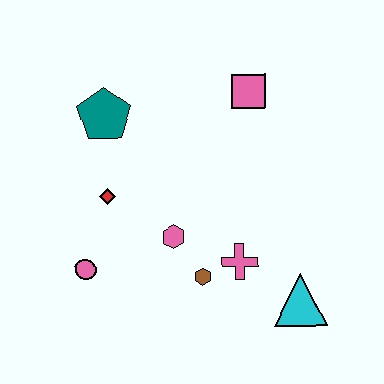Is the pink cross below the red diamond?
Yes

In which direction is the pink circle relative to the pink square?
The pink circle is below the pink square.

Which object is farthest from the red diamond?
The cyan triangle is farthest from the red diamond.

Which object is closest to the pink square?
The teal pentagon is closest to the pink square.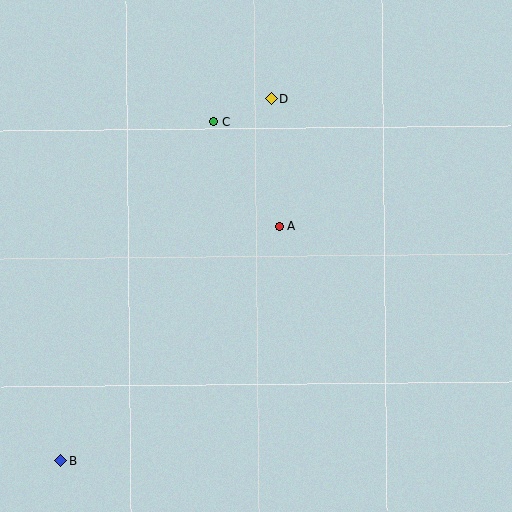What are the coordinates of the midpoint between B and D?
The midpoint between B and D is at (166, 280).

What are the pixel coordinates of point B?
Point B is at (61, 461).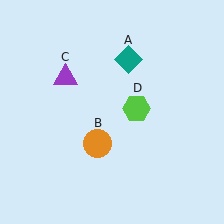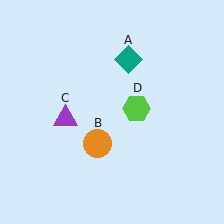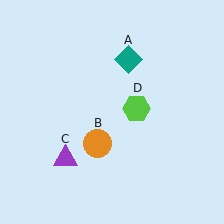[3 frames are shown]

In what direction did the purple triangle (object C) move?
The purple triangle (object C) moved down.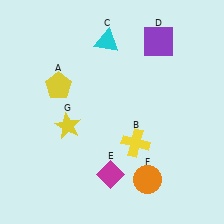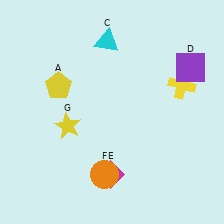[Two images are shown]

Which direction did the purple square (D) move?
The purple square (D) moved right.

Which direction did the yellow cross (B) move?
The yellow cross (B) moved up.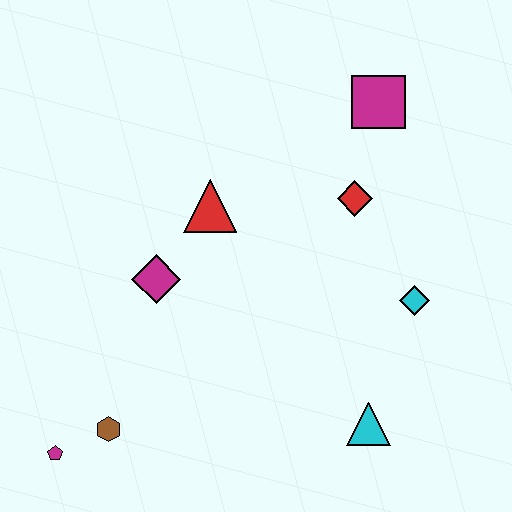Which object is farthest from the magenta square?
The magenta pentagon is farthest from the magenta square.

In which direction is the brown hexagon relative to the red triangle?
The brown hexagon is below the red triangle.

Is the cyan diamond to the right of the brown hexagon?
Yes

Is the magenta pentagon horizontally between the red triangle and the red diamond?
No